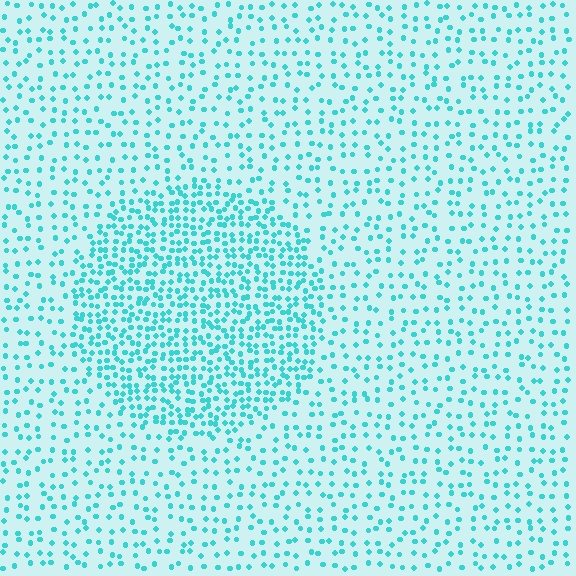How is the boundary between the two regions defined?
The boundary is defined by a change in element density (approximately 2.2x ratio). All elements are the same color, size, and shape.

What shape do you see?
I see a circle.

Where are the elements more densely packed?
The elements are more densely packed inside the circle boundary.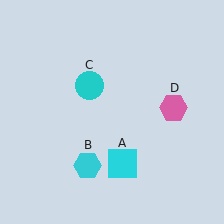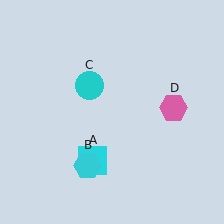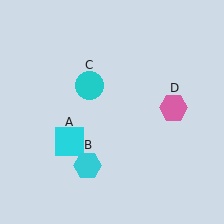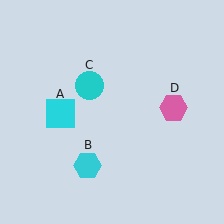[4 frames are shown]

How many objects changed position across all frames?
1 object changed position: cyan square (object A).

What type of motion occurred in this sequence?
The cyan square (object A) rotated clockwise around the center of the scene.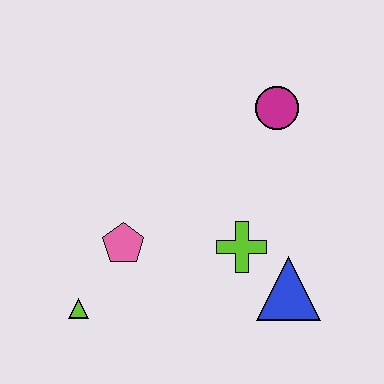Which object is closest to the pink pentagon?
The lime triangle is closest to the pink pentagon.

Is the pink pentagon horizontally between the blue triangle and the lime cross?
No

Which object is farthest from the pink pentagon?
The magenta circle is farthest from the pink pentagon.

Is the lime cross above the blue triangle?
Yes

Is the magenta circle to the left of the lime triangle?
No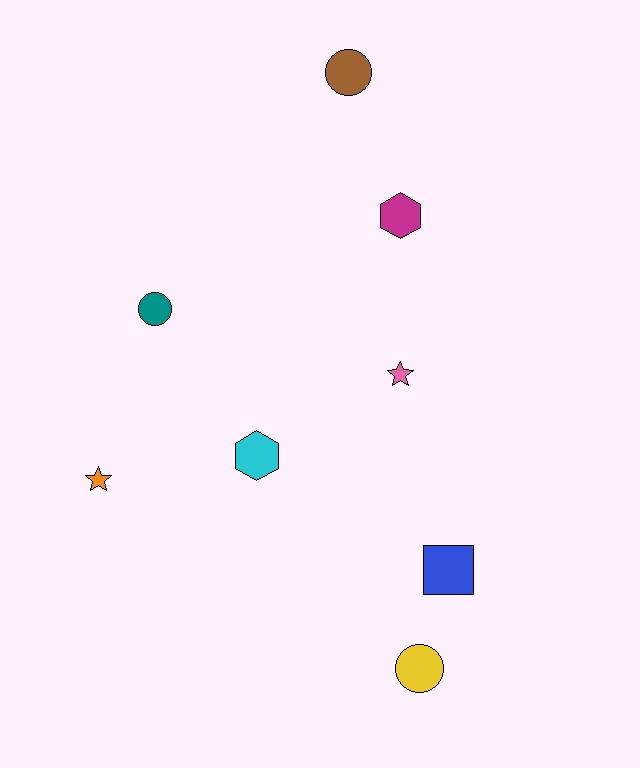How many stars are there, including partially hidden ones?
There are 2 stars.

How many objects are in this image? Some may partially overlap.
There are 8 objects.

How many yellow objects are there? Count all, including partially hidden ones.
There is 1 yellow object.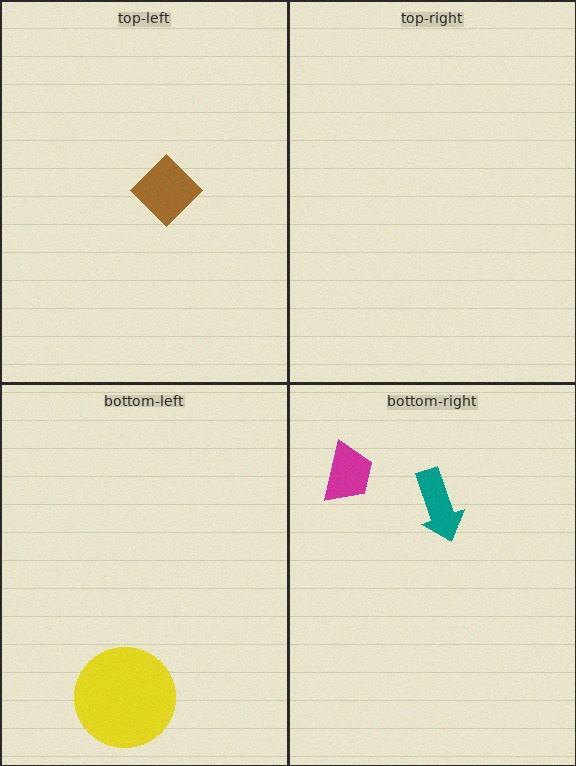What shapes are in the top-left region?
The brown diamond.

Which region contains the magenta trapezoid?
The bottom-right region.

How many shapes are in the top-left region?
1.